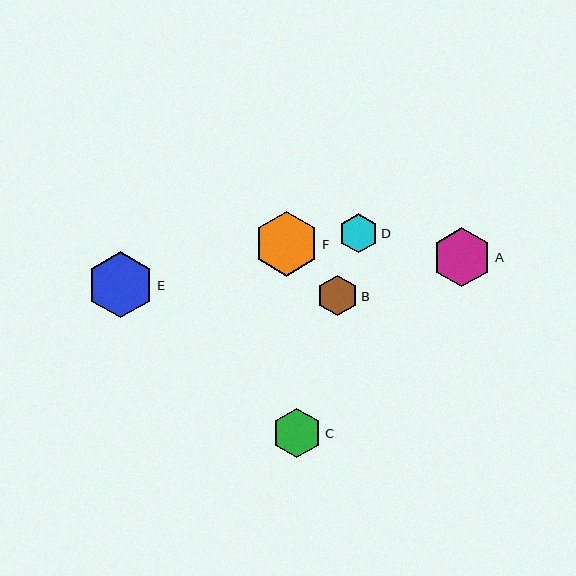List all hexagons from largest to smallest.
From largest to smallest: E, F, A, C, B, D.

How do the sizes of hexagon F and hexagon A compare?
Hexagon F and hexagon A are approximately the same size.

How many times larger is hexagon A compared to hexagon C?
Hexagon A is approximately 1.2 times the size of hexagon C.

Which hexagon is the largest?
Hexagon E is the largest with a size of approximately 66 pixels.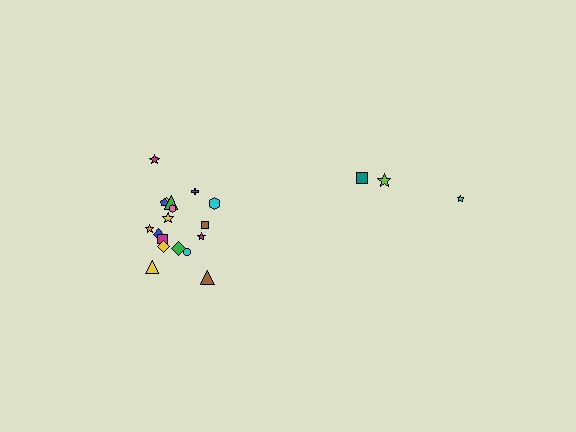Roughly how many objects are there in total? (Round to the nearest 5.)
Roughly 20 objects in total.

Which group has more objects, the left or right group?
The left group.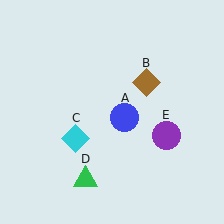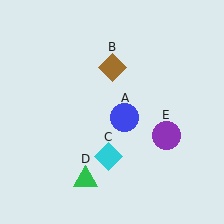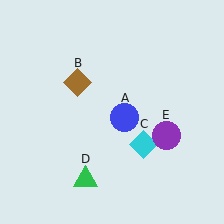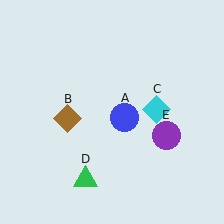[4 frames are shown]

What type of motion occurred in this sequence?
The brown diamond (object B), cyan diamond (object C) rotated counterclockwise around the center of the scene.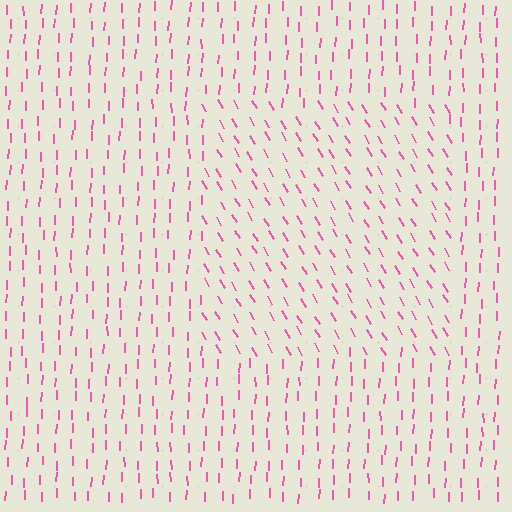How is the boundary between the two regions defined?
The boundary is defined purely by a change in line orientation (approximately 32 degrees difference). All lines are the same color and thickness.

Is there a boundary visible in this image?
Yes, there is a texture boundary formed by a change in line orientation.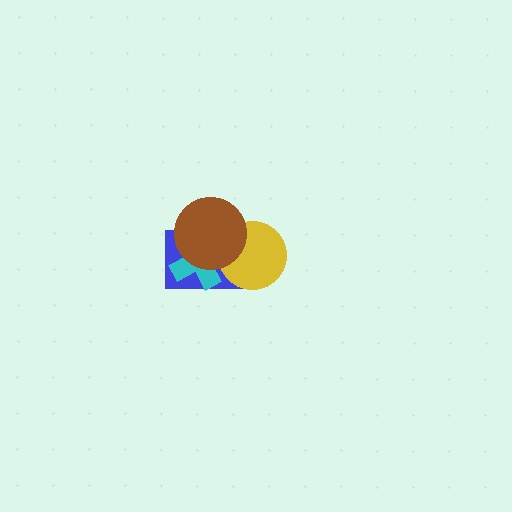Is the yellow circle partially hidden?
Yes, it is partially covered by another shape.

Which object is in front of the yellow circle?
The brown circle is in front of the yellow circle.